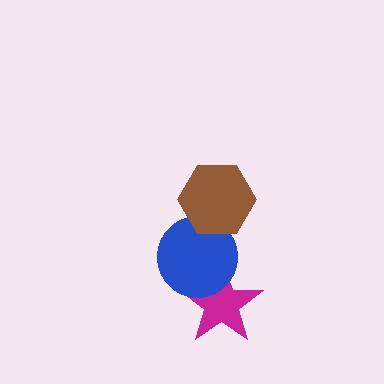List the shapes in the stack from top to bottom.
From top to bottom: the brown hexagon, the blue circle, the magenta star.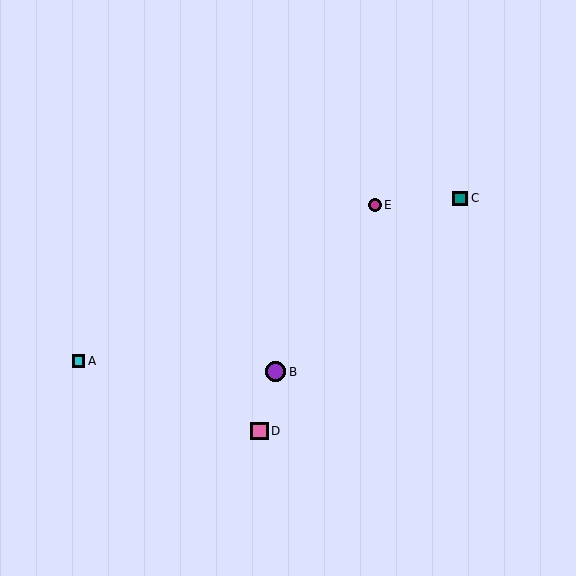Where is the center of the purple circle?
The center of the purple circle is at (275, 372).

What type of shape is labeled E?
Shape E is a magenta circle.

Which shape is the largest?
The purple circle (labeled B) is the largest.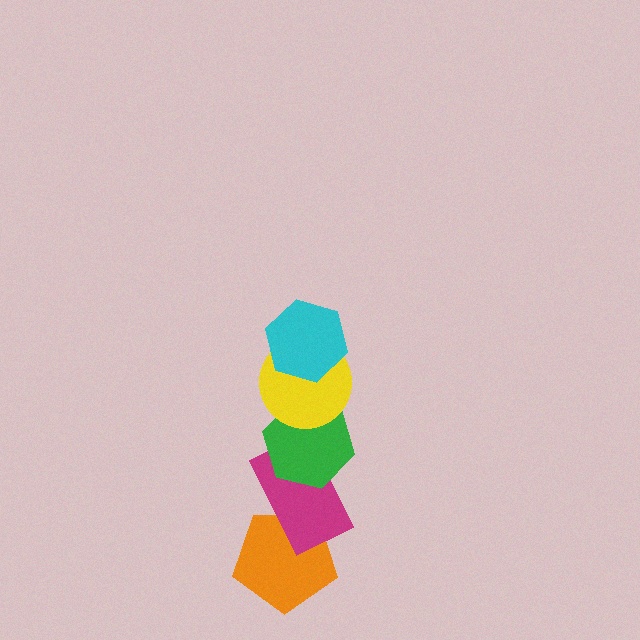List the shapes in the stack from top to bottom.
From top to bottom: the cyan hexagon, the yellow circle, the green hexagon, the magenta rectangle, the orange pentagon.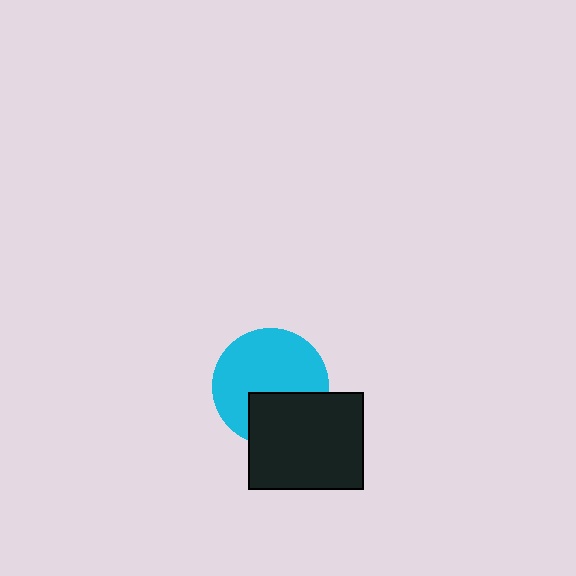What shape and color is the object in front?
The object in front is a black rectangle.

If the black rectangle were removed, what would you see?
You would see the complete cyan circle.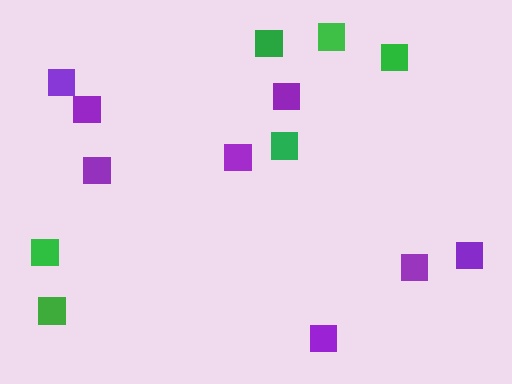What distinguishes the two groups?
There are 2 groups: one group of green squares (6) and one group of purple squares (8).